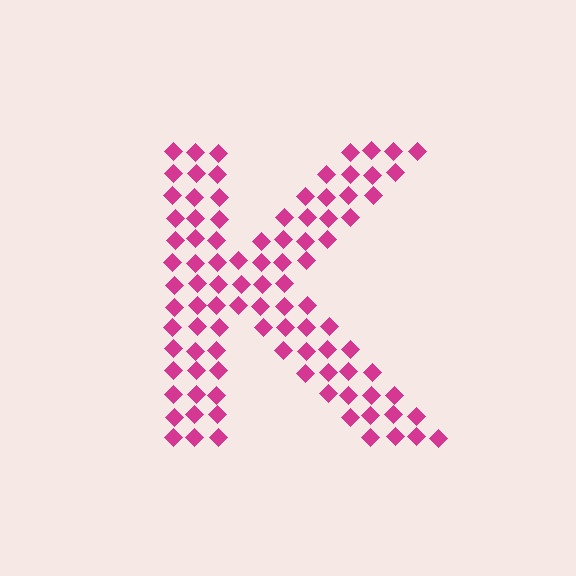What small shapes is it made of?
It is made of small diamonds.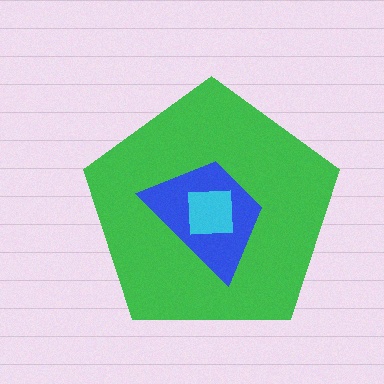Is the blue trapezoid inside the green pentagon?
Yes.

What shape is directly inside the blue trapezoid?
The cyan square.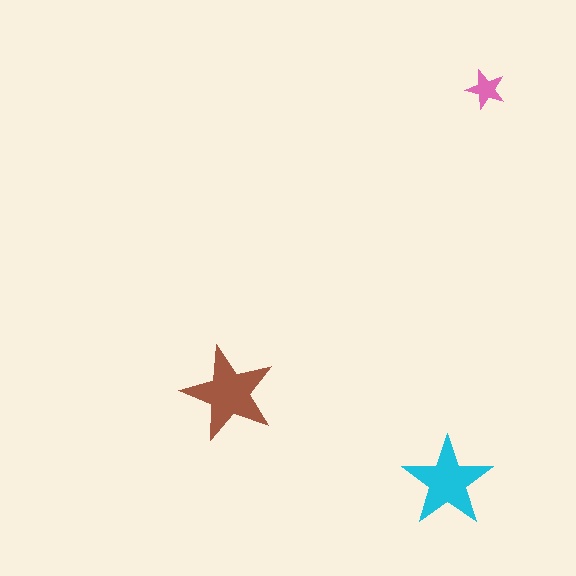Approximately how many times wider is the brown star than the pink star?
About 2.5 times wider.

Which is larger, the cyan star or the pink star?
The cyan one.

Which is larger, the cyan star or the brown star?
The brown one.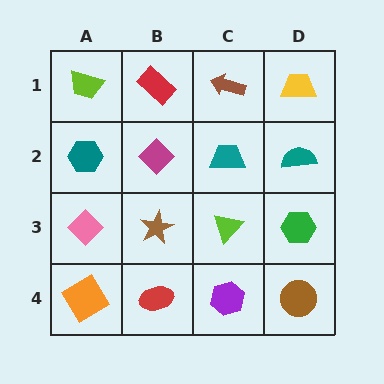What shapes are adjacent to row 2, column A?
A lime trapezoid (row 1, column A), a pink diamond (row 3, column A), a magenta diamond (row 2, column B).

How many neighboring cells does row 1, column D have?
2.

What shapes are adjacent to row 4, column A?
A pink diamond (row 3, column A), a red ellipse (row 4, column B).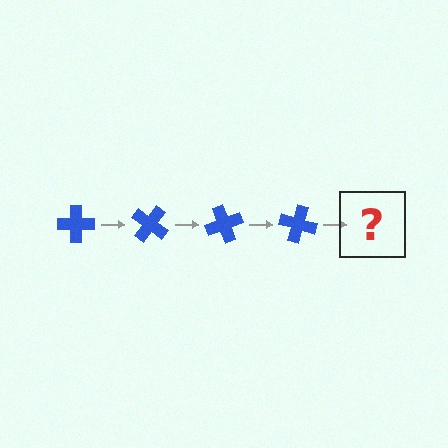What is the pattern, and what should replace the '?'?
The pattern is that the cross rotates 35 degrees each step. The '?' should be a blue cross rotated 140 degrees.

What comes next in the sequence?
The next element should be a blue cross rotated 140 degrees.